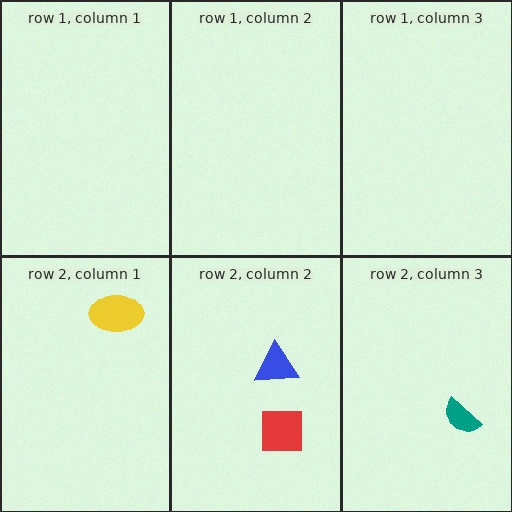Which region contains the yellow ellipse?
The row 2, column 1 region.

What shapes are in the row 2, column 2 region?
The blue triangle, the red square.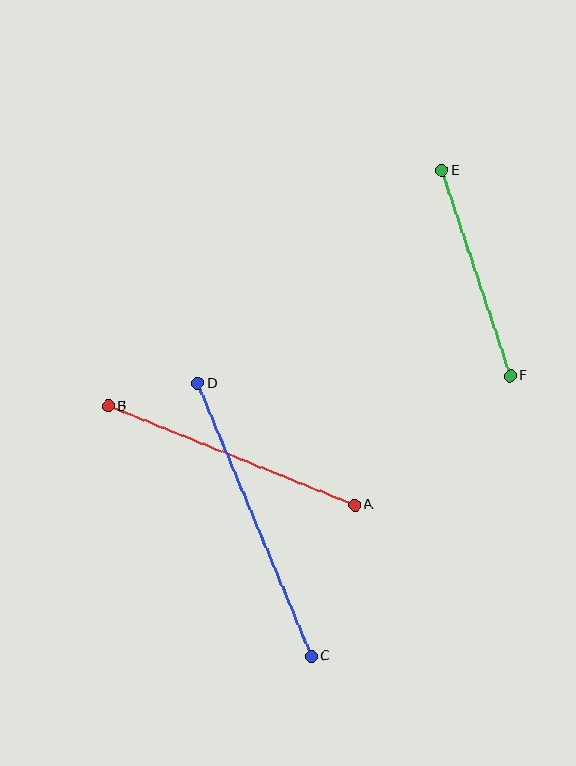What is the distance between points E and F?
The distance is approximately 216 pixels.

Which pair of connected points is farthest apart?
Points C and D are farthest apart.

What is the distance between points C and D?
The distance is approximately 295 pixels.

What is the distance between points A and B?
The distance is approximately 265 pixels.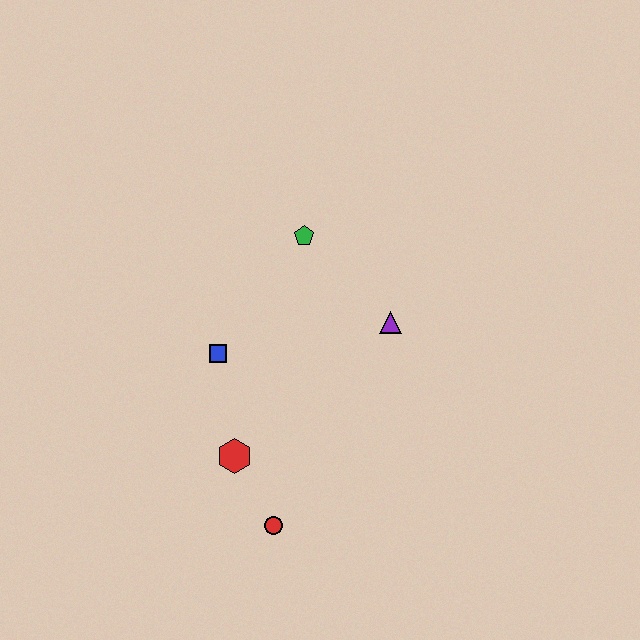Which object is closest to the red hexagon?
The red circle is closest to the red hexagon.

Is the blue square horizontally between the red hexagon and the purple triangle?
No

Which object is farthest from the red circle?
The green pentagon is farthest from the red circle.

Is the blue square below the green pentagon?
Yes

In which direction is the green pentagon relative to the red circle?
The green pentagon is above the red circle.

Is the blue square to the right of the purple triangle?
No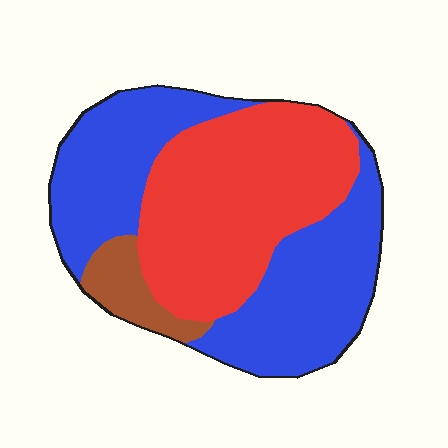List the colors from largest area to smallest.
From largest to smallest: blue, red, brown.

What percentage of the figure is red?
Red takes up between a third and a half of the figure.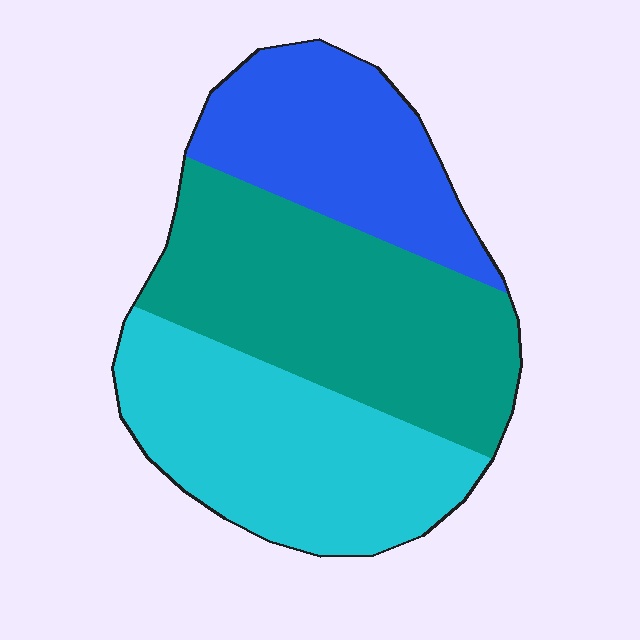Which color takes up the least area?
Blue, at roughly 25%.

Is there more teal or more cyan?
Teal.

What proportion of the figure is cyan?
Cyan covers about 35% of the figure.